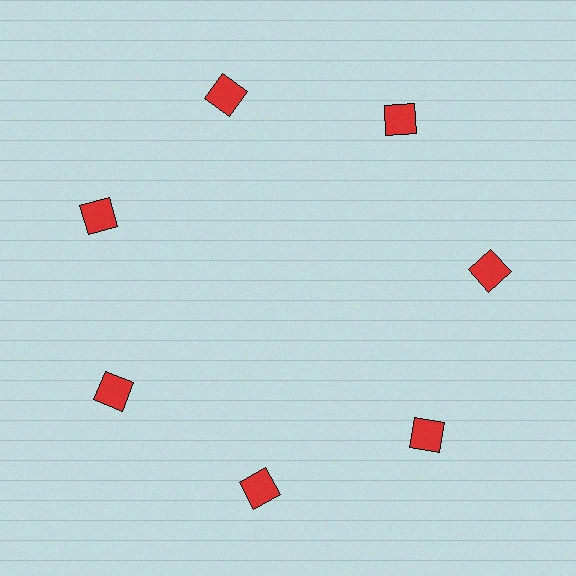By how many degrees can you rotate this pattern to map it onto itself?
The pattern maps onto itself every 51 degrees of rotation.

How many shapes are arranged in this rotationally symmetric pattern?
There are 7 shapes, arranged in 7 groups of 1.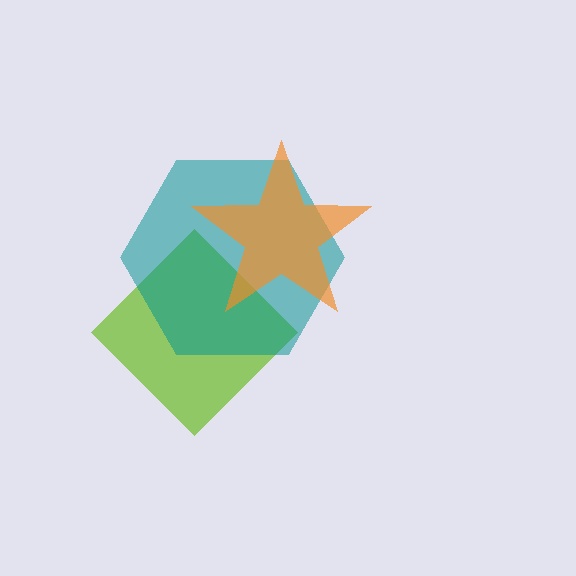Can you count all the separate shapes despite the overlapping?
Yes, there are 3 separate shapes.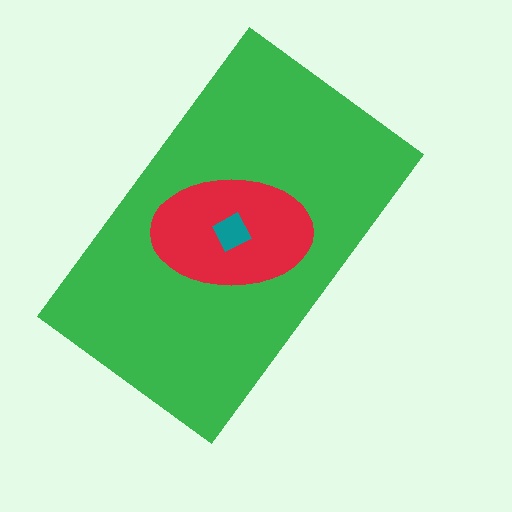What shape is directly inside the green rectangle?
The red ellipse.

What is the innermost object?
The teal diamond.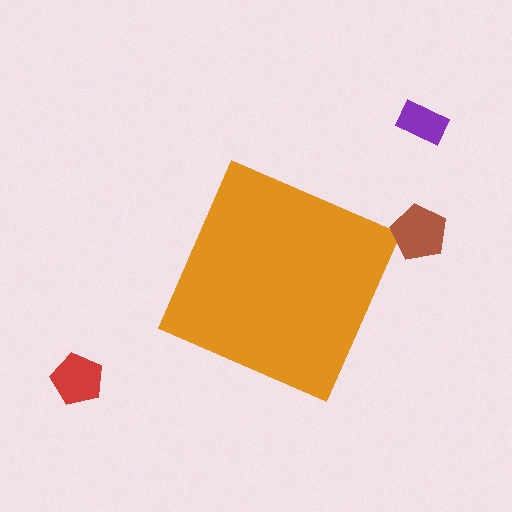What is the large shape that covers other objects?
An orange square.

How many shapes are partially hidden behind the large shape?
0 shapes are partially hidden.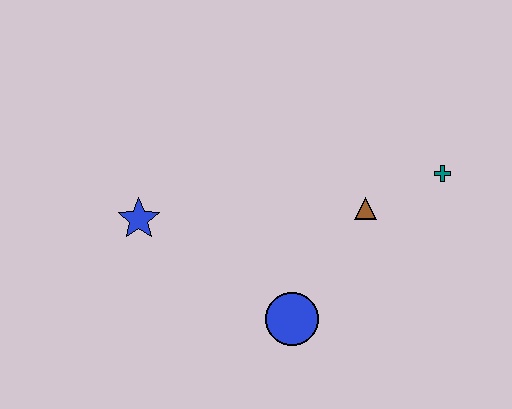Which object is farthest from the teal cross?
The blue star is farthest from the teal cross.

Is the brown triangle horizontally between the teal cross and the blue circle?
Yes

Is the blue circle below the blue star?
Yes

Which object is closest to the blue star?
The blue circle is closest to the blue star.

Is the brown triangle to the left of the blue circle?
No